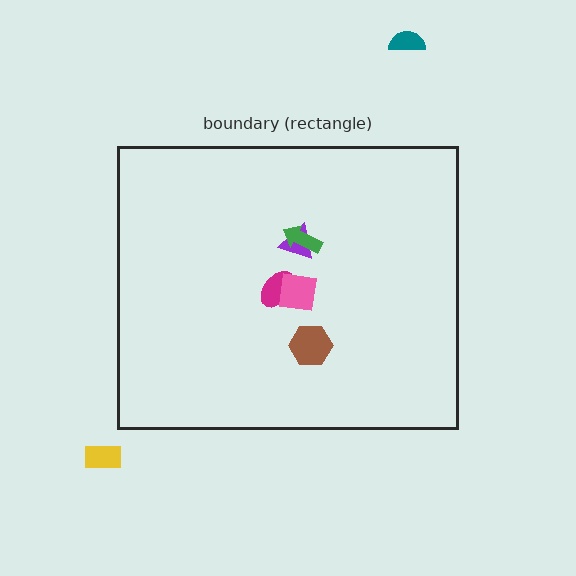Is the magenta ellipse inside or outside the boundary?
Inside.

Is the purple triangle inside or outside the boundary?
Inside.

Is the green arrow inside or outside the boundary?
Inside.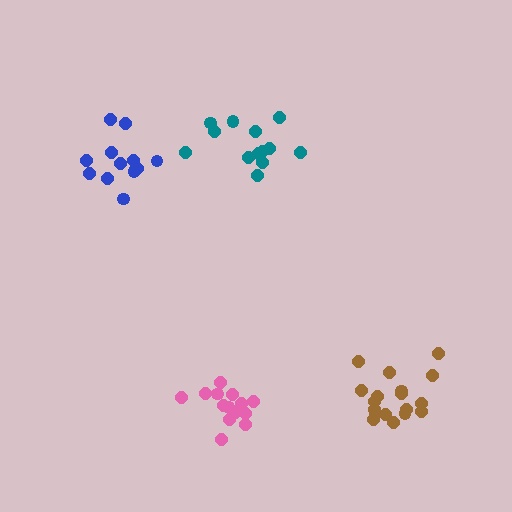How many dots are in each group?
Group 1: 18 dots, Group 2: 13 dots, Group 3: 14 dots, Group 4: 12 dots (57 total).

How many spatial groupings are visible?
There are 4 spatial groupings.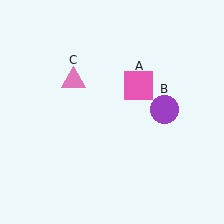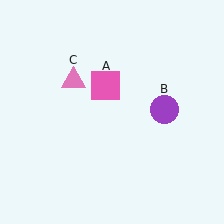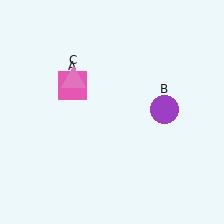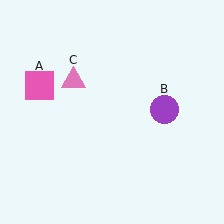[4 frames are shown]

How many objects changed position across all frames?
1 object changed position: pink square (object A).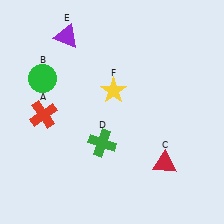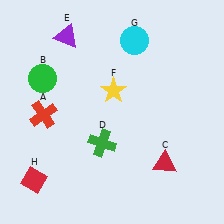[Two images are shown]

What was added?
A cyan circle (G), a red diamond (H) were added in Image 2.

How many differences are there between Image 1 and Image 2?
There are 2 differences between the two images.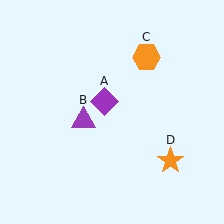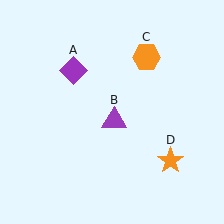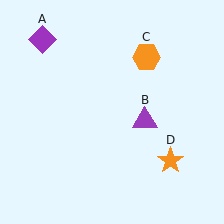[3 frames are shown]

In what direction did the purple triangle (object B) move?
The purple triangle (object B) moved right.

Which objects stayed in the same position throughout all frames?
Orange hexagon (object C) and orange star (object D) remained stationary.